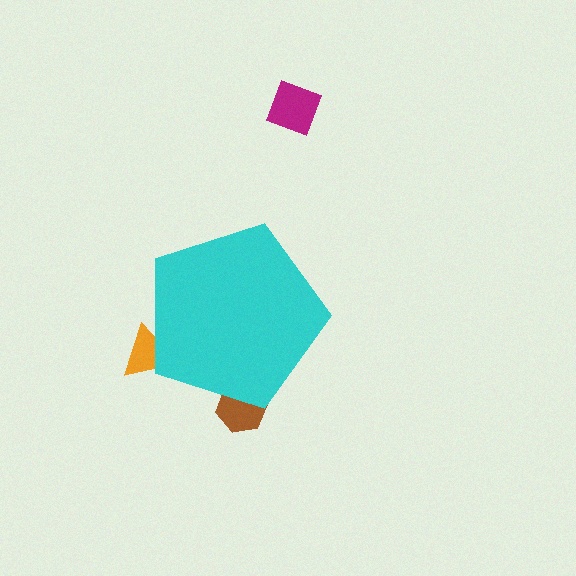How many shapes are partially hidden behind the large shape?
2 shapes are partially hidden.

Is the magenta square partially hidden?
No, the magenta square is fully visible.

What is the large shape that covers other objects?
A cyan pentagon.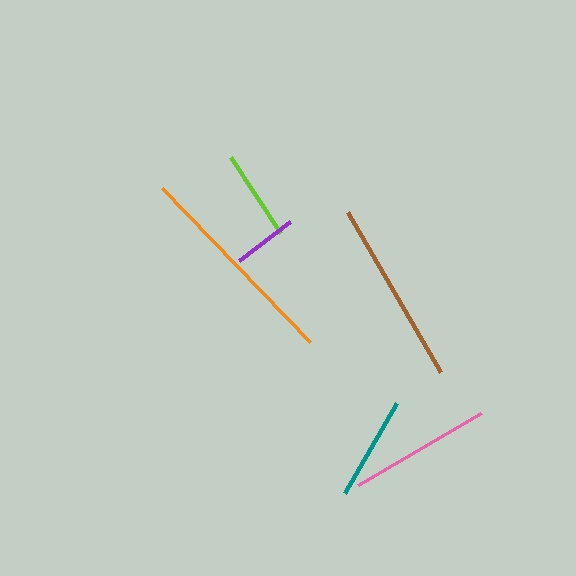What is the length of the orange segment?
The orange segment is approximately 213 pixels long.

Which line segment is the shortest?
The purple line is the shortest at approximately 64 pixels.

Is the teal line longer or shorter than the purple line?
The teal line is longer than the purple line.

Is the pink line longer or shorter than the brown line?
The brown line is longer than the pink line.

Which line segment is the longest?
The orange line is the longest at approximately 213 pixels.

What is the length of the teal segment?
The teal segment is approximately 104 pixels long.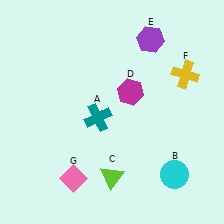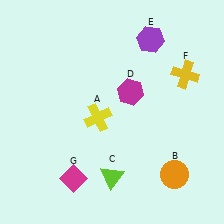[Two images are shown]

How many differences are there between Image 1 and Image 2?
There are 3 differences between the two images.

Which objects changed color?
A changed from teal to yellow. B changed from cyan to orange. G changed from pink to magenta.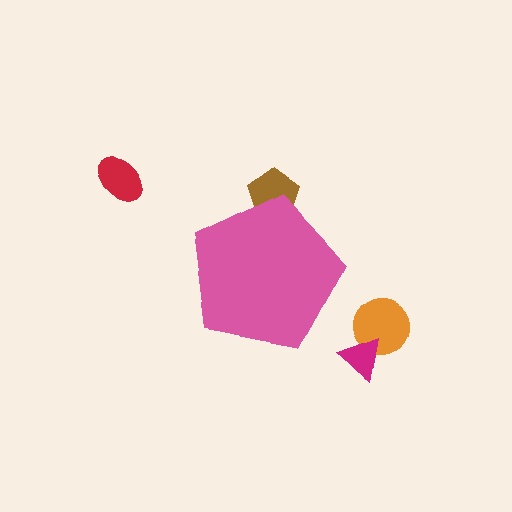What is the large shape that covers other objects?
A pink pentagon.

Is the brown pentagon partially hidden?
Yes, the brown pentagon is partially hidden behind the pink pentagon.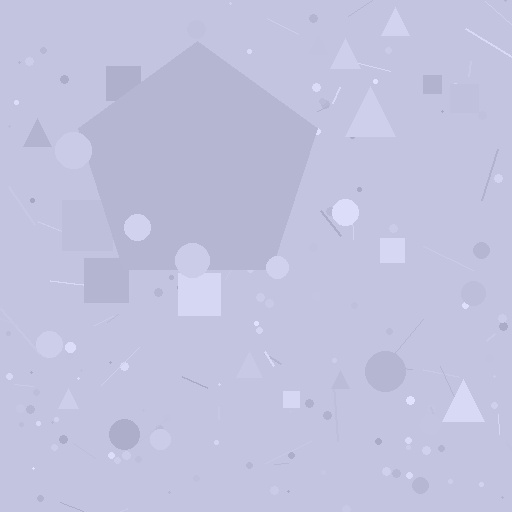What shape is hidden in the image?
A pentagon is hidden in the image.